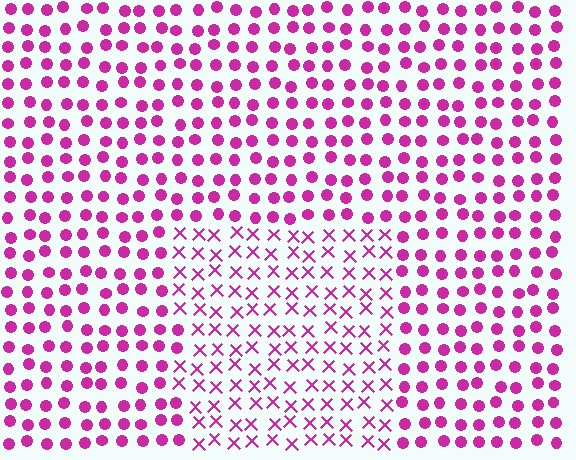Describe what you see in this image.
The image is filled with small magenta elements arranged in a uniform grid. A rectangle-shaped region contains X marks, while the surrounding area contains circles. The boundary is defined purely by the change in element shape.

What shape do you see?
I see a rectangle.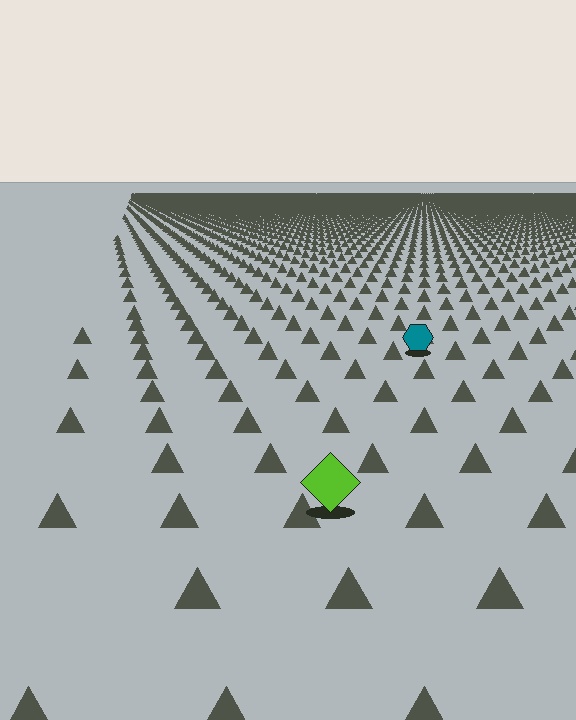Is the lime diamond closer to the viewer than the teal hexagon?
Yes. The lime diamond is closer — you can tell from the texture gradient: the ground texture is coarser near it.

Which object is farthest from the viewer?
The teal hexagon is farthest from the viewer. It appears smaller and the ground texture around it is denser.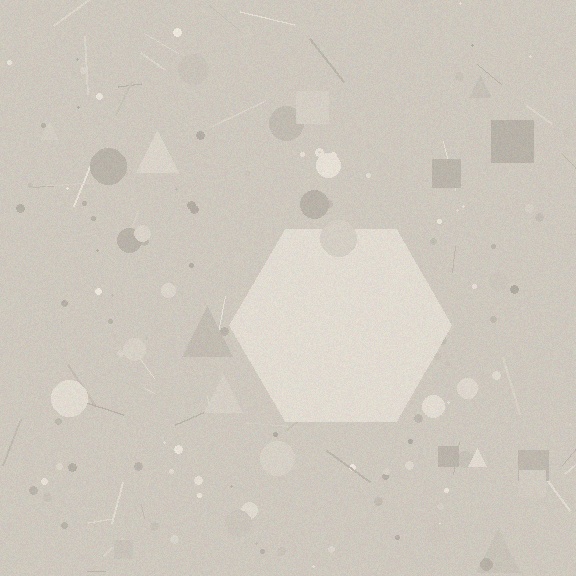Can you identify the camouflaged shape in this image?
The camouflaged shape is a hexagon.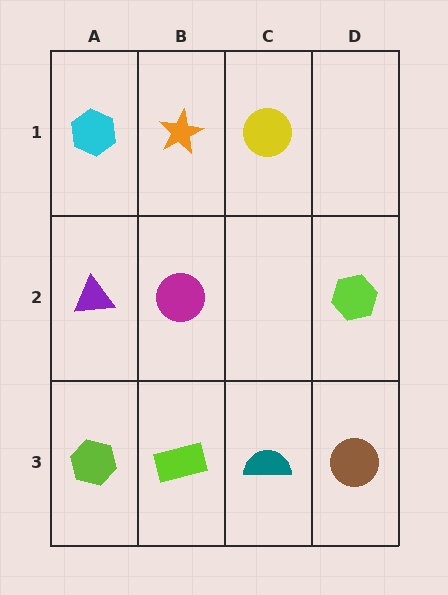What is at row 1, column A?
A cyan hexagon.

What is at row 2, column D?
A lime hexagon.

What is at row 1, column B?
An orange star.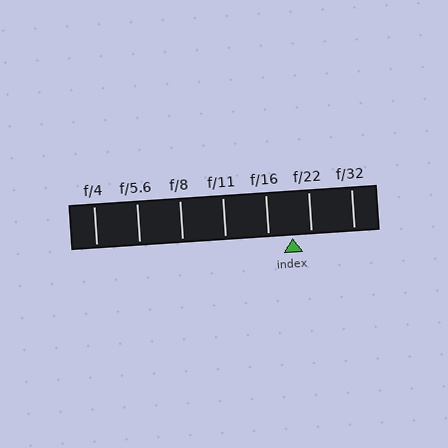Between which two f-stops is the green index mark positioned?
The index mark is between f/16 and f/22.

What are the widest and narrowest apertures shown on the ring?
The widest aperture shown is f/4 and the narrowest is f/32.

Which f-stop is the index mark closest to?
The index mark is closest to f/22.